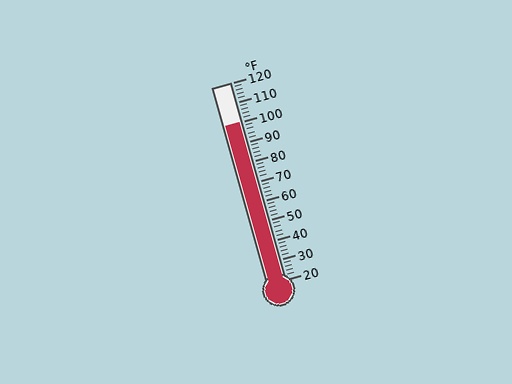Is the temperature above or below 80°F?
The temperature is above 80°F.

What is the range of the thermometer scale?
The thermometer scale ranges from 20°F to 120°F.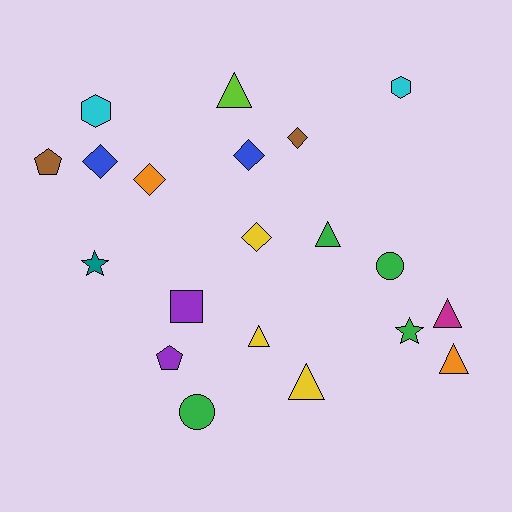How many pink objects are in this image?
There are no pink objects.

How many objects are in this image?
There are 20 objects.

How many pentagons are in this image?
There are 2 pentagons.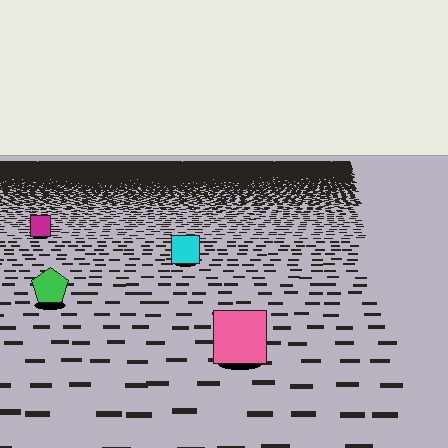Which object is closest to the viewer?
The pink square is closest. The texture marks near it are larger and more spread out.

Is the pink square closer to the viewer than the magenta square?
Yes. The pink square is closer — you can tell from the texture gradient: the ground texture is coarser near it.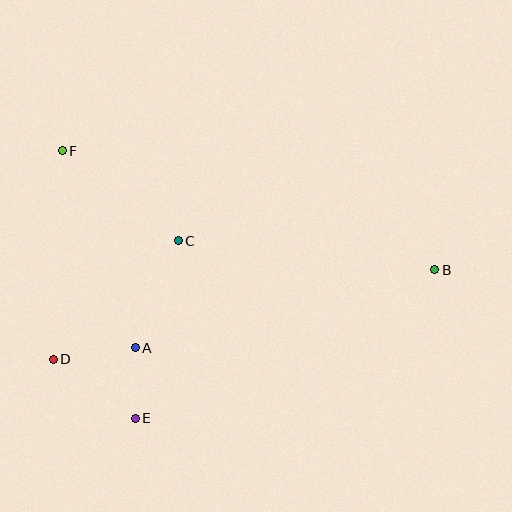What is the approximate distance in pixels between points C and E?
The distance between C and E is approximately 182 pixels.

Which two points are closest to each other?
Points A and E are closest to each other.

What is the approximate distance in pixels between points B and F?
The distance between B and F is approximately 391 pixels.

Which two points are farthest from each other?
Points B and D are farthest from each other.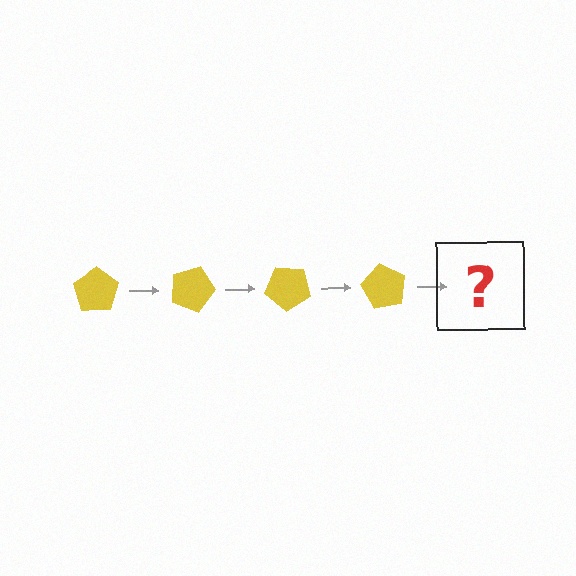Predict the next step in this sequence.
The next step is a yellow pentagon rotated 80 degrees.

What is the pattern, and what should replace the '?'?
The pattern is that the pentagon rotates 20 degrees each step. The '?' should be a yellow pentagon rotated 80 degrees.